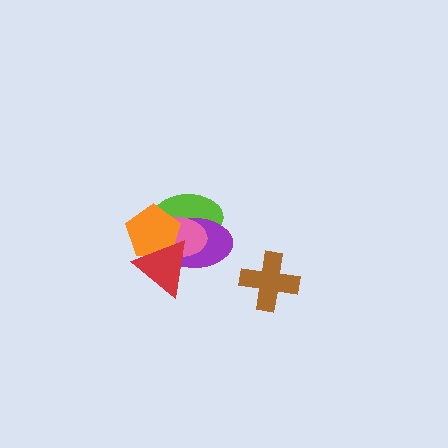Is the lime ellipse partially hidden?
Yes, it is partially covered by another shape.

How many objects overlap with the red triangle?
4 objects overlap with the red triangle.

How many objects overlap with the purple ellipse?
4 objects overlap with the purple ellipse.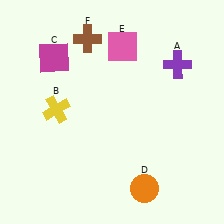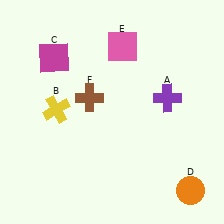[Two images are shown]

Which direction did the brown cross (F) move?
The brown cross (F) moved down.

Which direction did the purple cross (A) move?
The purple cross (A) moved down.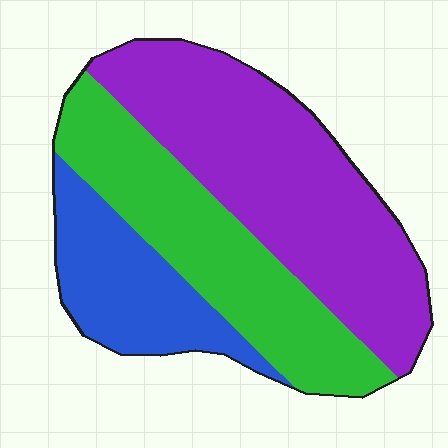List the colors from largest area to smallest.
From largest to smallest: purple, green, blue.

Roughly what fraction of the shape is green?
Green takes up about one third (1/3) of the shape.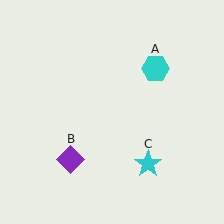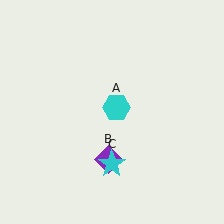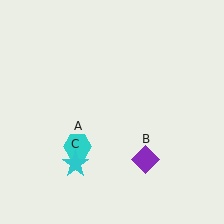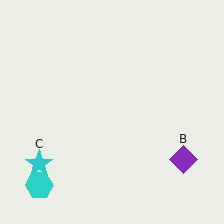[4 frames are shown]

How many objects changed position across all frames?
3 objects changed position: cyan hexagon (object A), purple diamond (object B), cyan star (object C).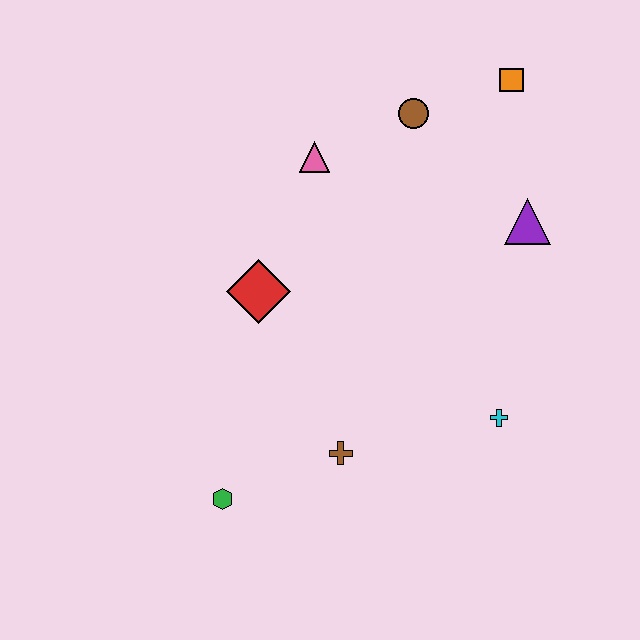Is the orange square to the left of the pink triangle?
No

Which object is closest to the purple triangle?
The orange square is closest to the purple triangle.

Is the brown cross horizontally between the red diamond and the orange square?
Yes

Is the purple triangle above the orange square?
No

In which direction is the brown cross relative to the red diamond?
The brown cross is below the red diamond.